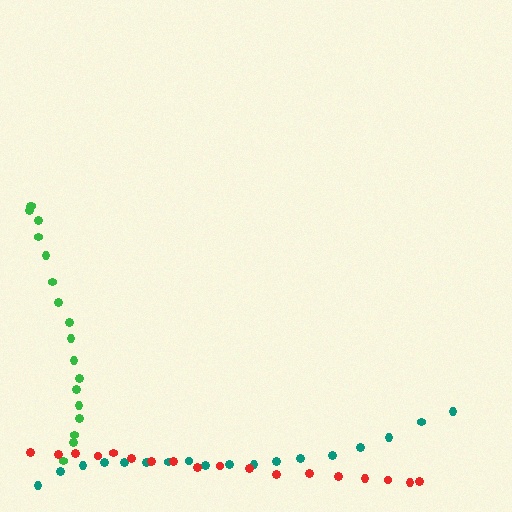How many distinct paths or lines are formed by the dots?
There are 3 distinct paths.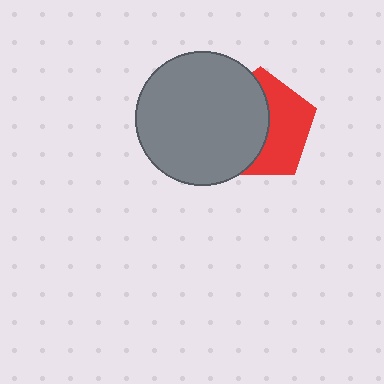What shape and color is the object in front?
The object in front is a gray circle.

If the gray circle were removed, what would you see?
You would see the complete red pentagon.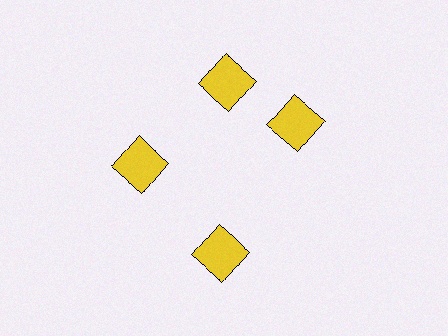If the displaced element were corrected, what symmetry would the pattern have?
It would have 4-fold rotational symmetry — the pattern would map onto itself every 90 degrees.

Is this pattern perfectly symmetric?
No. The 4 yellow squares are arranged in a ring, but one element near the 3 o'clock position is rotated out of alignment along the ring, breaking the 4-fold rotational symmetry.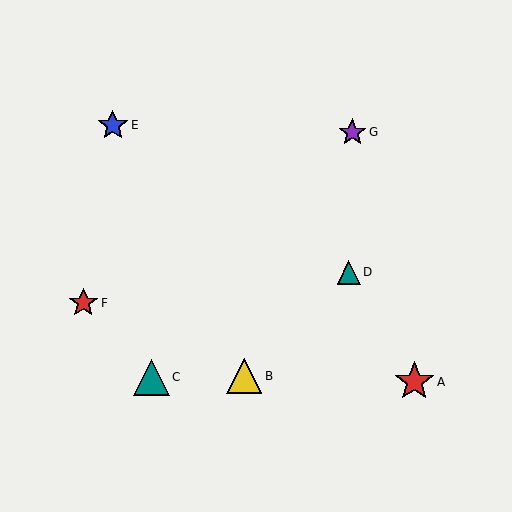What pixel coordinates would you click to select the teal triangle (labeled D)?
Click at (349, 272) to select the teal triangle D.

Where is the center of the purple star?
The center of the purple star is at (352, 132).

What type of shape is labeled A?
Shape A is a red star.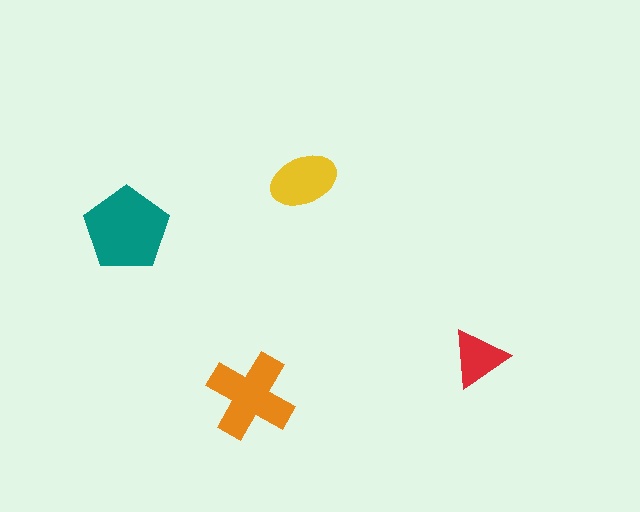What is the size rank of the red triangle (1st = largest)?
4th.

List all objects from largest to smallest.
The teal pentagon, the orange cross, the yellow ellipse, the red triangle.